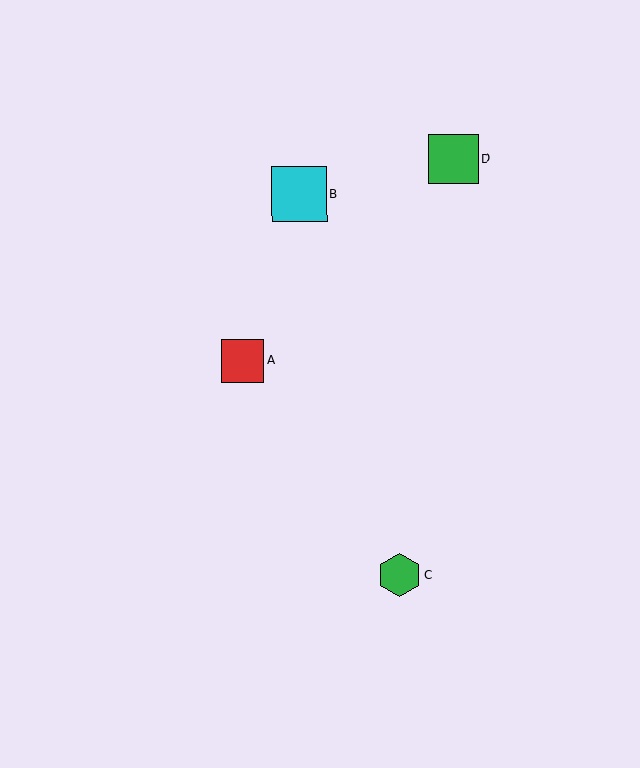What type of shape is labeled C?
Shape C is a green hexagon.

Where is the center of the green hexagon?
The center of the green hexagon is at (399, 575).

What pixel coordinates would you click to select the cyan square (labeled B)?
Click at (299, 194) to select the cyan square B.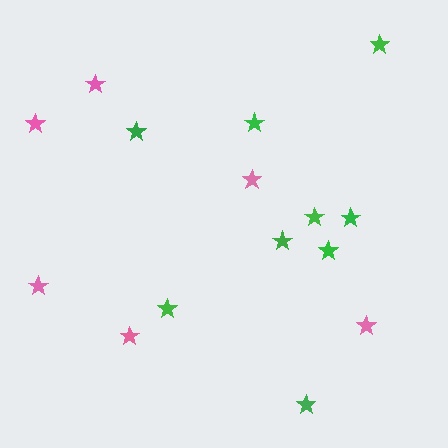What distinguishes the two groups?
There are 2 groups: one group of green stars (9) and one group of pink stars (6).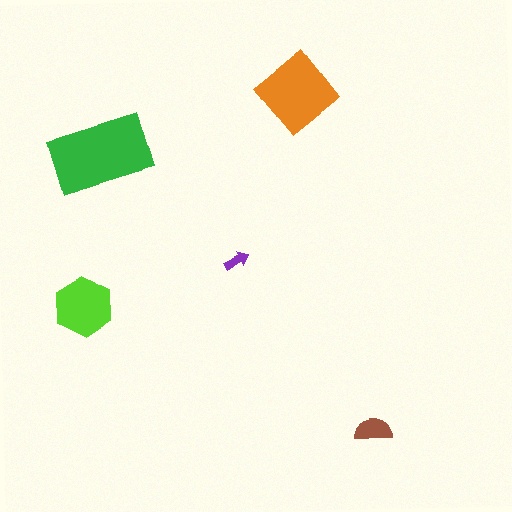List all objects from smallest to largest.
The purple arrow, the brown semicircle, the lime hexagon, the orange diamond, the green rectangle.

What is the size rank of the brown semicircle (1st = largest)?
4th.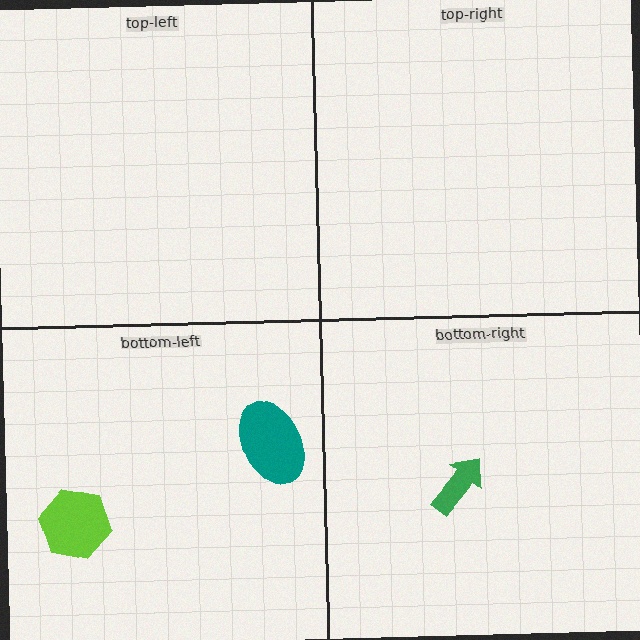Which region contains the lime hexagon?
The bottom-left region.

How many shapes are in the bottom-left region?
2.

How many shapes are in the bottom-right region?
1.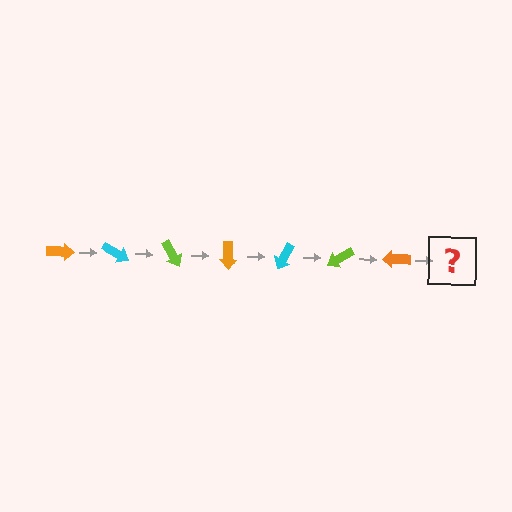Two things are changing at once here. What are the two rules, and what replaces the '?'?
The two rules are that it rotates 30 degrees each step and the color cycles through orange, cyan, and lime. The '?' should be a cyan arrow, rotated 210 degrees from the start.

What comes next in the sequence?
The next element should be a cyan arrow, rotated 210 degrees from the start.